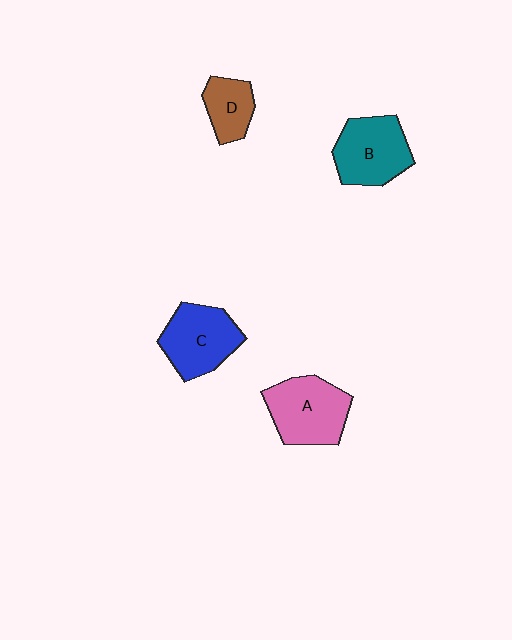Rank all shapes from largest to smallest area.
From largest to smallest: A (pink), C (blue), B (teal), D (brown).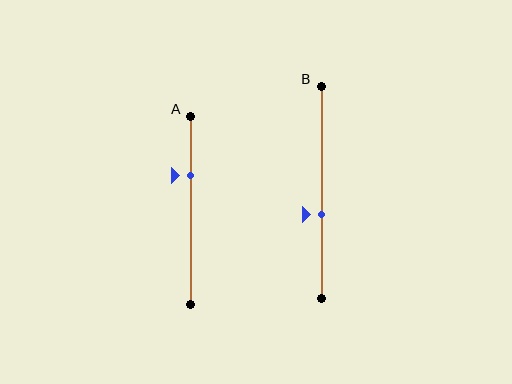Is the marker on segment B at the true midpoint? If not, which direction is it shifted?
No, the marker on segment B is shifted downward by about 11% of the segment length.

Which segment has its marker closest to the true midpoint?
Segment B has its marker closest to the true midpoint.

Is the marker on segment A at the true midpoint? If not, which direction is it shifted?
No, the marker on segment A is shifted upward by about 18% of the segment length.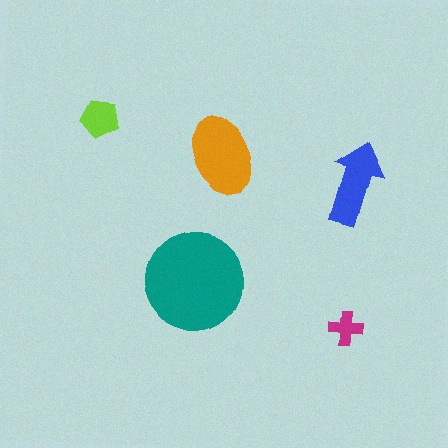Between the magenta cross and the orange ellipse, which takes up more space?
The orange ellipse.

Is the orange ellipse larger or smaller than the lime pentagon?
Larger.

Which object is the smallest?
The magenta cross.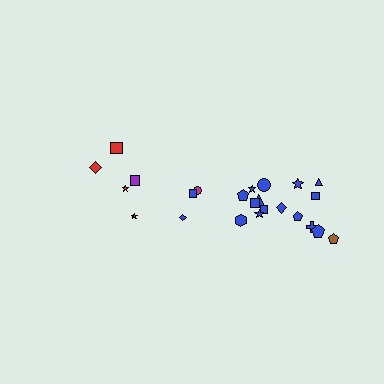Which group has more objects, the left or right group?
The right group.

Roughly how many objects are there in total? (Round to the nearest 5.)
Roughly 25 objects in total.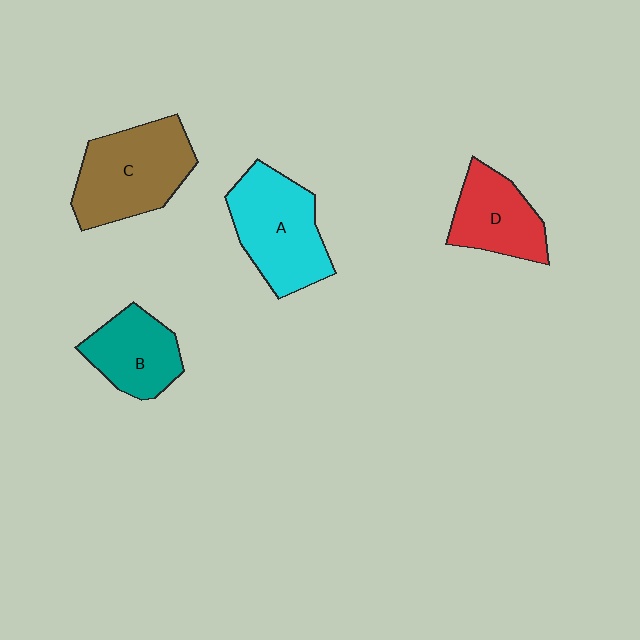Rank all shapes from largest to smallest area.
From largest to smallest: C (brown), A (cyan), D (red), B (teal).